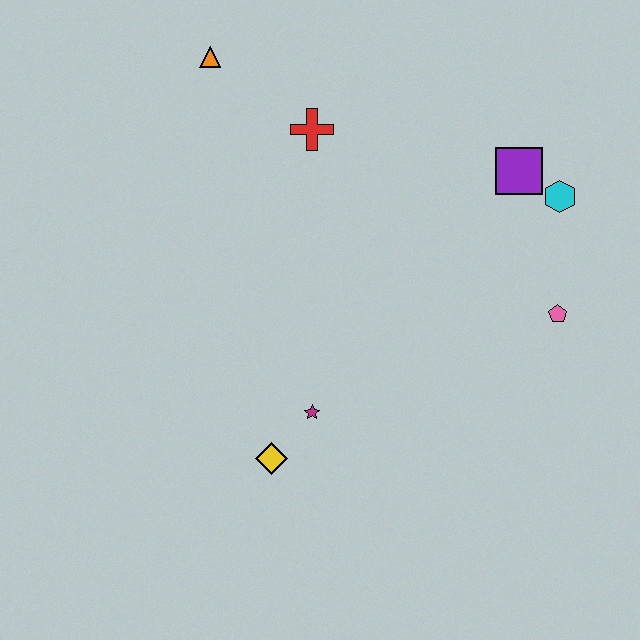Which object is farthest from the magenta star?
The orange triangle is farthest from the magenta star.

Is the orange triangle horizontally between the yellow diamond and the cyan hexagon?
No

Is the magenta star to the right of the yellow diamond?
Yes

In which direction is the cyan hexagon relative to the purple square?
The cyan hexagon is to the right of the purple square.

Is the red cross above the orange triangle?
No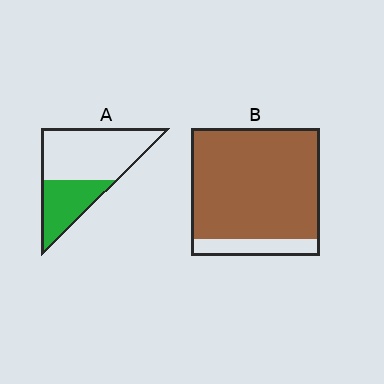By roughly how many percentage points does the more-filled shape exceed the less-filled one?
By roughly 50 percentage points (B over A).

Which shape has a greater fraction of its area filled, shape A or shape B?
Shape B.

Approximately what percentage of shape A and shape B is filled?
A is approximately 35% and B is approximately 85%.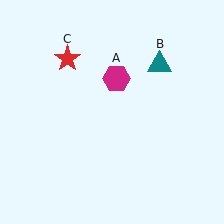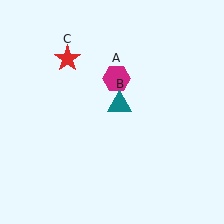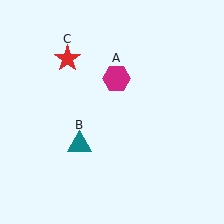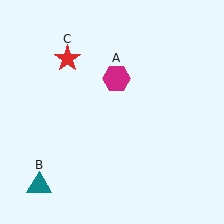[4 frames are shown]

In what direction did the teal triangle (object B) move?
The teal triangle (object B) moved down and to the left.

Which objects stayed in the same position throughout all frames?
Magenta hexagon (object A) and red star (object C) remained stationary.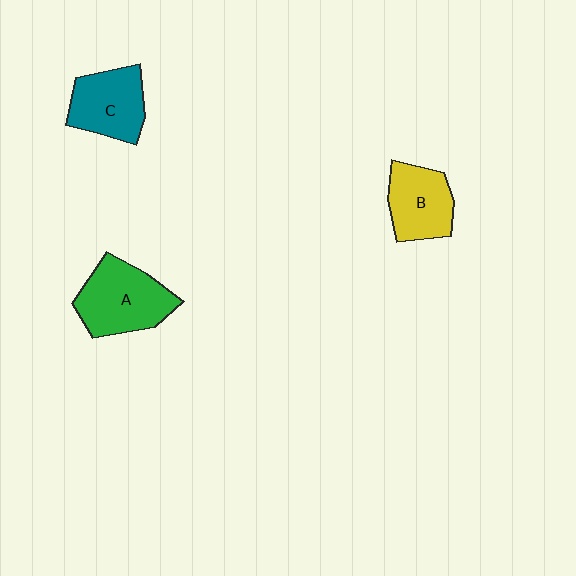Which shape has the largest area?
Shape A (green).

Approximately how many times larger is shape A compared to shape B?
Approximately 1.3 times.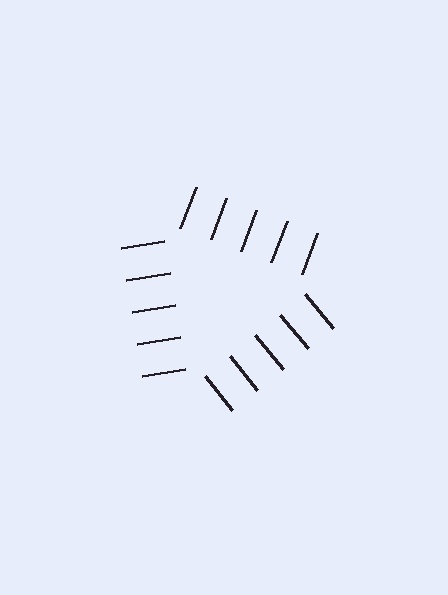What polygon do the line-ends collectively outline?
An illusory triangle — the line segments terminate on its edges but no continuous stroke is drawn.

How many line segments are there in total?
15 — 5 along each of the 3 edges.